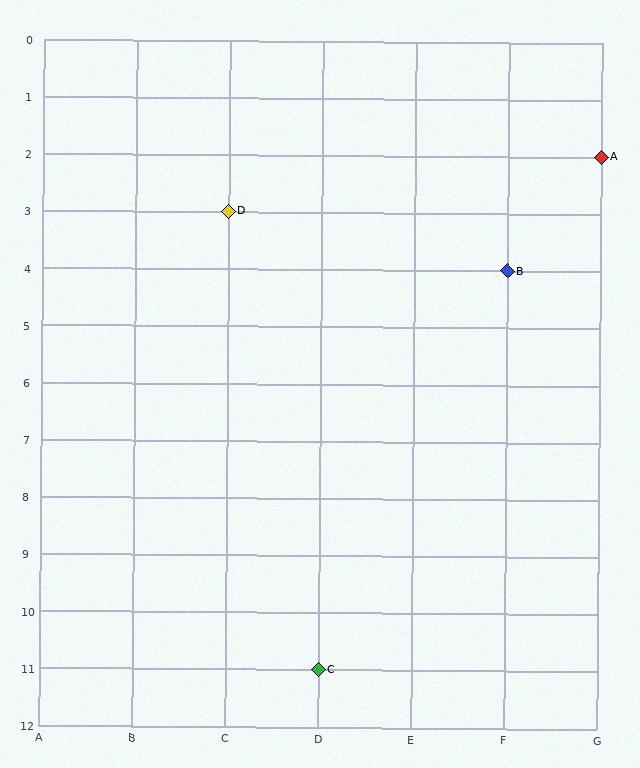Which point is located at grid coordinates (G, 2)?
Point A is at (G, 2).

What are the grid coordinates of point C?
Point C is at grid coordinates (D, 11).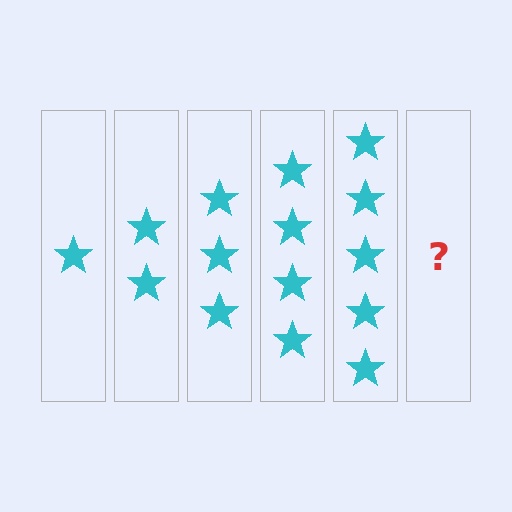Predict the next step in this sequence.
The next step is 6 stars.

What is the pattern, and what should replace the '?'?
The pattern is that each step adds one more star. The '?' should be 6 stars.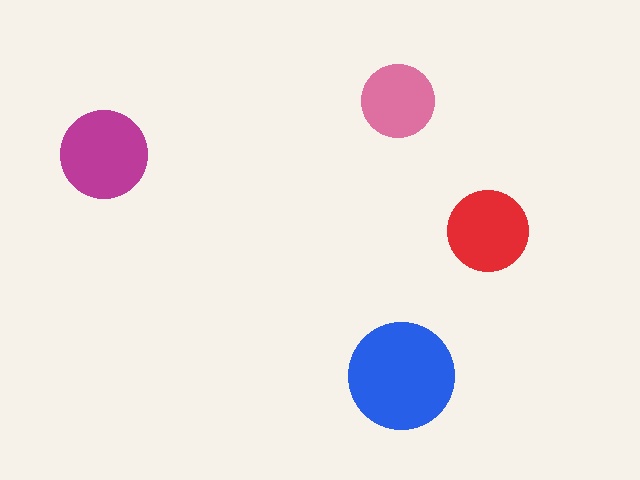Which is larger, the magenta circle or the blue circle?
The blue one.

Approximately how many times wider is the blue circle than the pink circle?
About 1.5 times wider.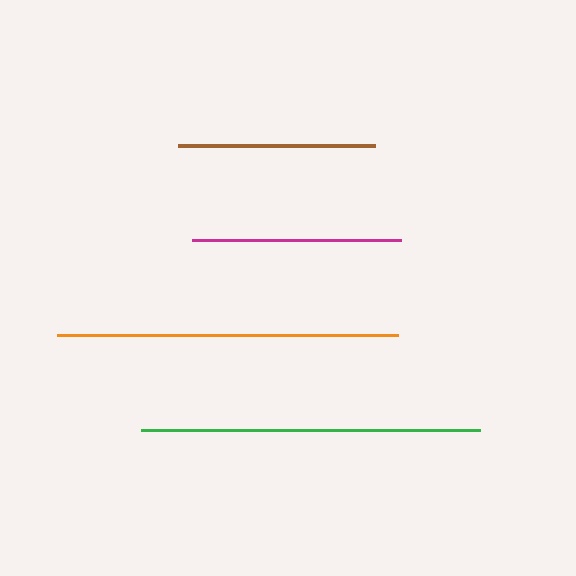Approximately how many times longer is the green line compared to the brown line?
The green line is approximately 1.7 times the length of the brown line.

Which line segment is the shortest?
The brown line is the shortest at approximately 197 pixels.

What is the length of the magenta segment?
The magenta segment is approximately 209 pixels long.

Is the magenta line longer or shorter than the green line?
The green line is longer than the magenta line.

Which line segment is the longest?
The orange line is the longest at approximately 340 pixels.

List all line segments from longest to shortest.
From longest to shortest: orange, green, magenta, brown.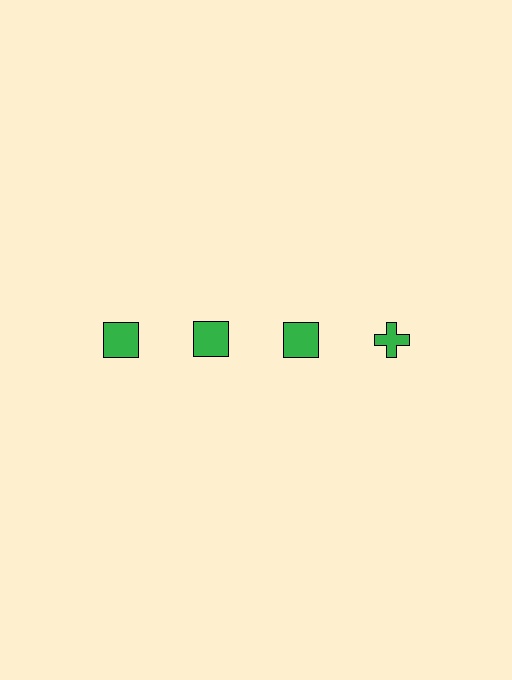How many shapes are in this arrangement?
There are 4 shapes arranged in a grid pattern.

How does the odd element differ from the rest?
It has a different shape: cross instead of square.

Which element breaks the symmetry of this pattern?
The green cross in the top row, second from right column breaks the symmetry. All other shapes are green squares.